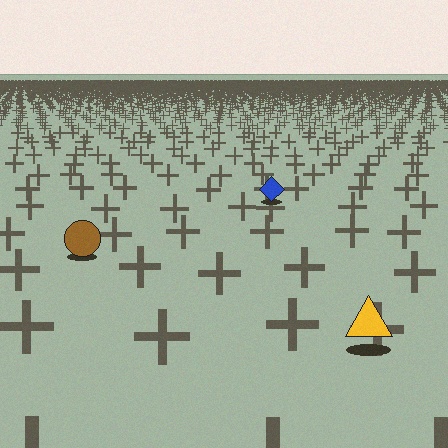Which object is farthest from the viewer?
The blue diamond is farthest from the viewer. It appears smaller and the ground texture around it is denser.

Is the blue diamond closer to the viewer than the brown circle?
No. The brown circle is closer — you can tell from the texture gradient: the ground texture is coarser near it.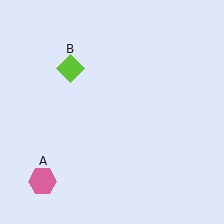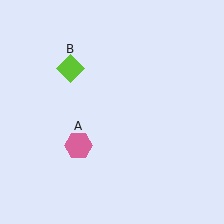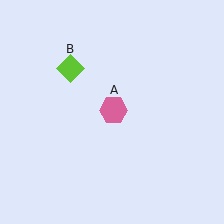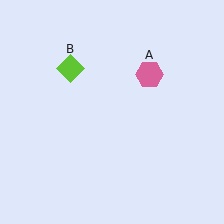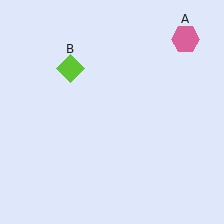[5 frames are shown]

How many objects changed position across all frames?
1 object changed position: pink hexagon (object A).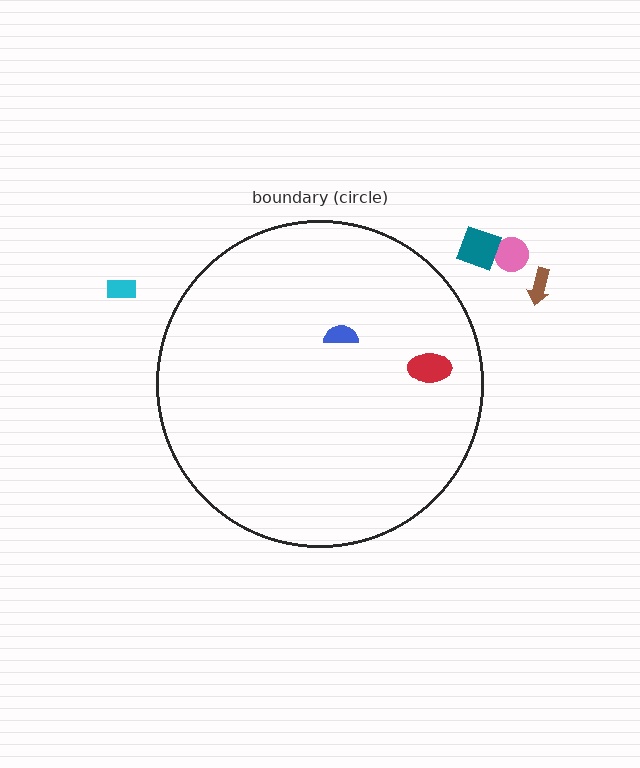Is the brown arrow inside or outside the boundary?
Outside.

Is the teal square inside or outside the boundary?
Outside.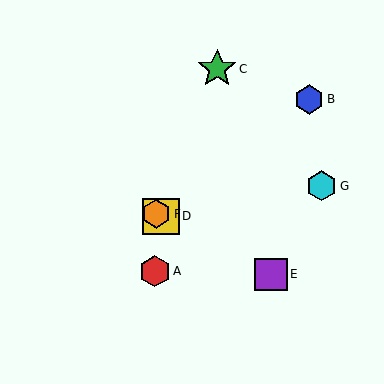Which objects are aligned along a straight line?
Objects D, E, F are aligned along a straight line.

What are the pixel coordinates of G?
Object G is at (321, 186).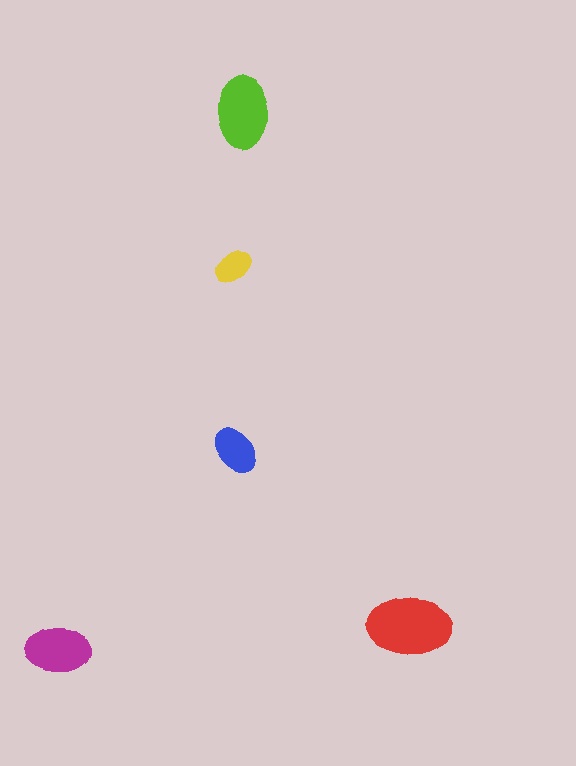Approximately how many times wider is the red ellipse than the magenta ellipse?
About 1.5 times wider.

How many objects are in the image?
There are 5 objects in the image.